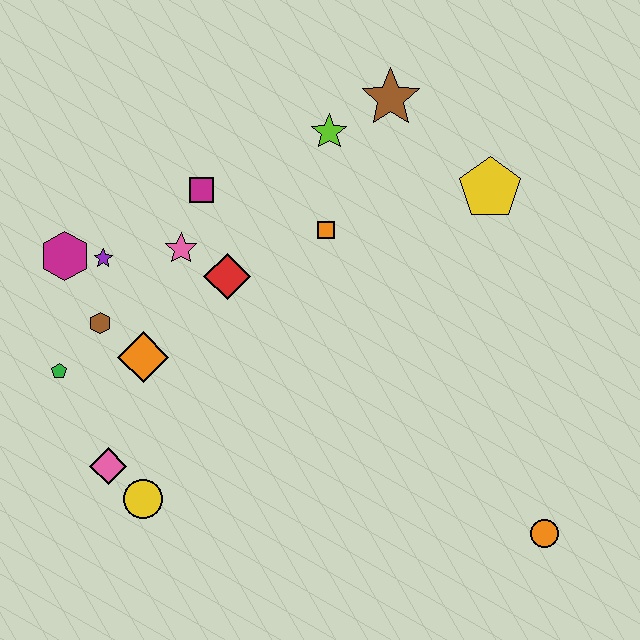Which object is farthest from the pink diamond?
The yellow pentagon is farthest from the pink diamond.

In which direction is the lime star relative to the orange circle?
The lime star is above the orange circle.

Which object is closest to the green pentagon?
The brown hexagon is closest to the green pentagon.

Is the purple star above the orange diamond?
Yes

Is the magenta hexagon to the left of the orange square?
Yes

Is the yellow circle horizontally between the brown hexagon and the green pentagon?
No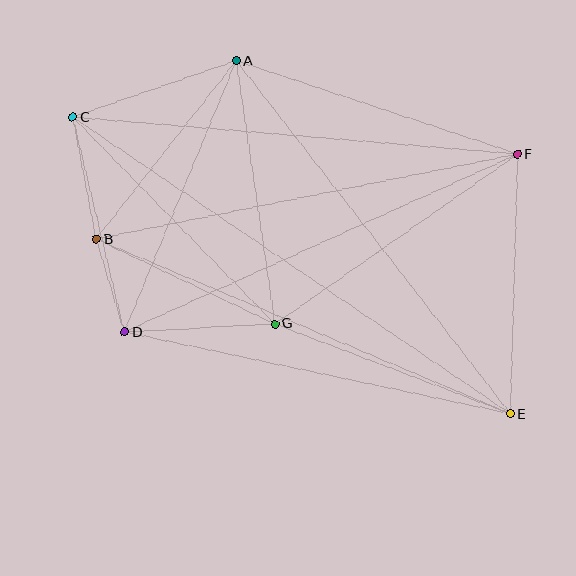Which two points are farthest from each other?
Points C and E are farthest from each other.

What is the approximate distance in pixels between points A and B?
The distance between A and B is approximately 227 pixels.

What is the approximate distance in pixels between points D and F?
The distance between D and F is approximately 431 pixels.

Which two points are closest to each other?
Points B and D are closest to each other.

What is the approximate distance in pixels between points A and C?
The distance between A and C is approximately 173 pixels.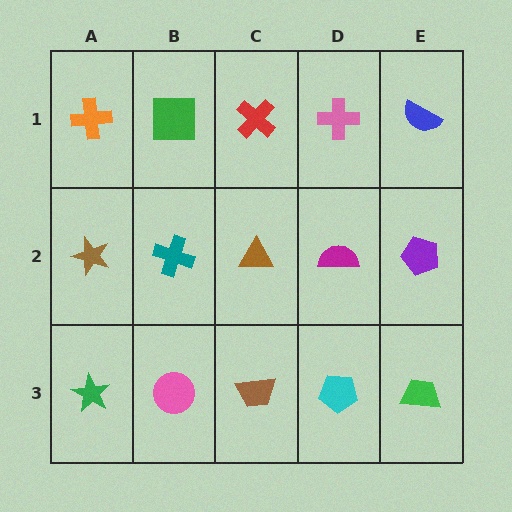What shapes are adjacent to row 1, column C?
A brown triangle (row 2, column C), a green square (row 1, column B), a pink cross (row 1, column D).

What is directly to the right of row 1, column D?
A blue semicircle.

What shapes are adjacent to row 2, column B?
A green square (row 1, column B), a pink circle (row 3, column B), a brown star (row 2, column A), a brown triangle (row 2, column C).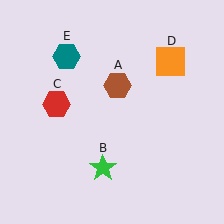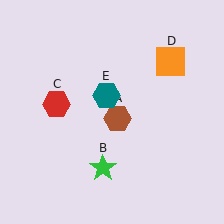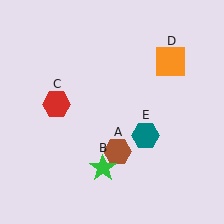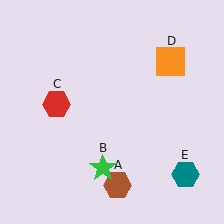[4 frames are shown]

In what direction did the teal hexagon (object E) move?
The teal hexagon (object E) moved down and to the right.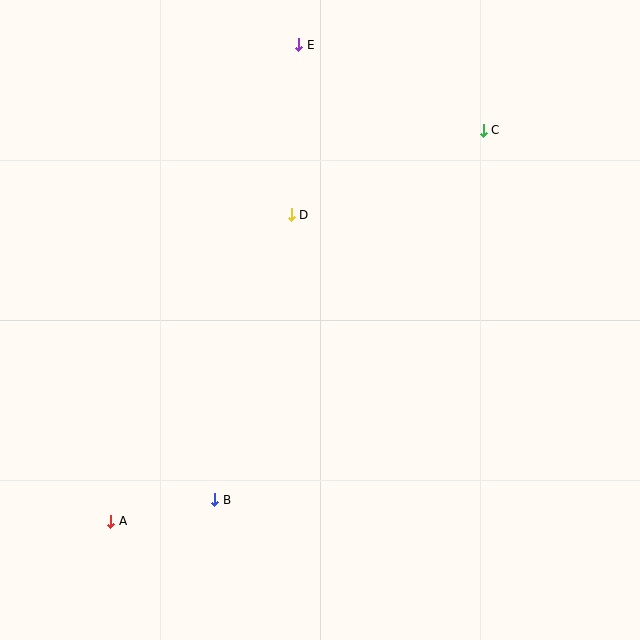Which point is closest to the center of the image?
Point D at (291, 215) is closest to the center.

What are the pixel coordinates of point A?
Point A is at (111, 521).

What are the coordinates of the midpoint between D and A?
The midpoint between D and A is at (201, 368).